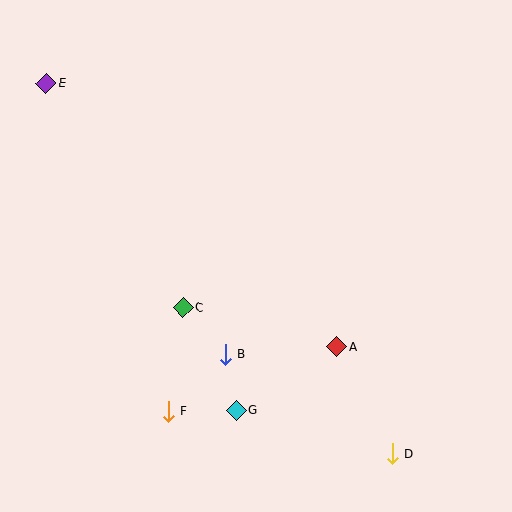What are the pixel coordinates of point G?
Point G is at (236, 410).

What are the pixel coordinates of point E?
Point E is at (46, 83).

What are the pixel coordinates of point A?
Point A is at (337, 347).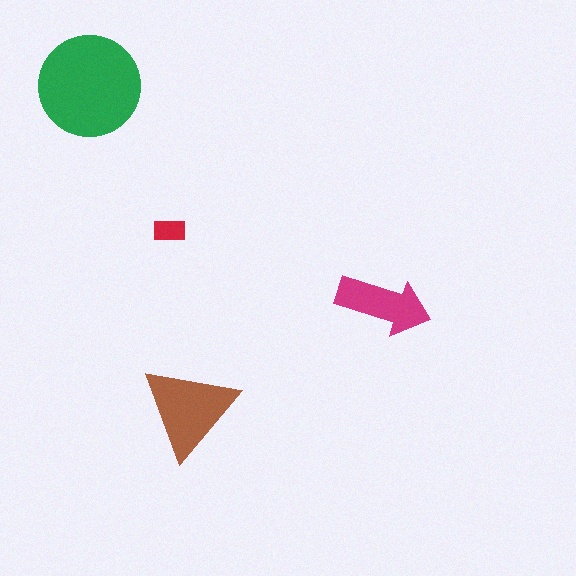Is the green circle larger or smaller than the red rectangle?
Larger.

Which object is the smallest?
The red rectangle.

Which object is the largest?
The green circle.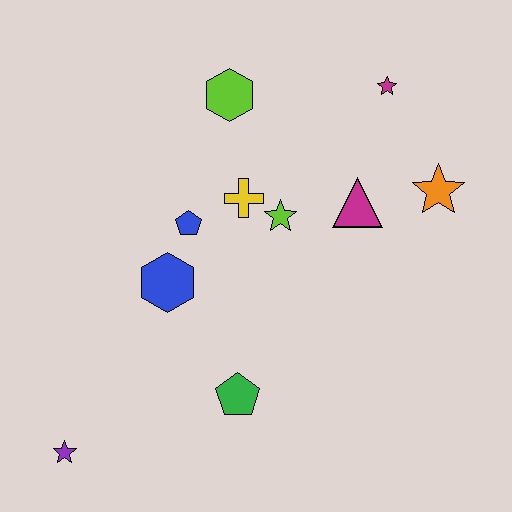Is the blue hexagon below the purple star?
No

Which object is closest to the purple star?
The green pentagon is closest to the purple star.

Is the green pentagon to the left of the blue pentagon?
No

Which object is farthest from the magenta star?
The purple star is farthest from the magenta star.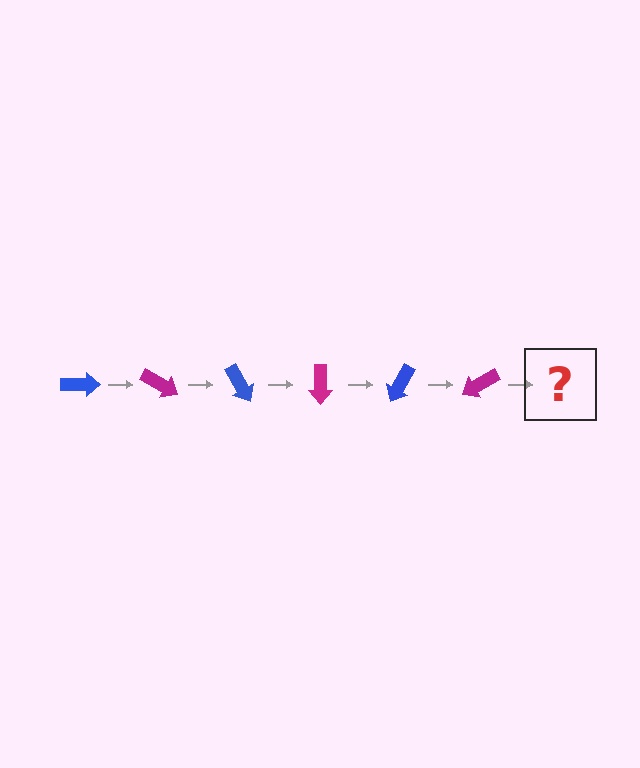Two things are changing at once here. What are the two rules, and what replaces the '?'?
The two rules are that it rotates 30 degrees each step and the color cycles through blue and magenta. The '?' should be a blue arrow, rotated 180 degrees from the start.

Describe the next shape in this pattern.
It should be a blue arrow, rotated 180 degrees from the start.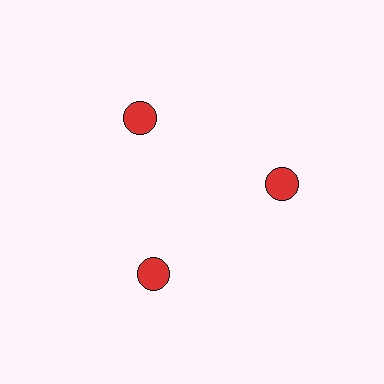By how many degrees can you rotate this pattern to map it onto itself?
The pattern maps onto itself every 120 degrees of rotation.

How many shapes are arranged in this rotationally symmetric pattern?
There are 3 shapes, arranged in 3 groups of 1.